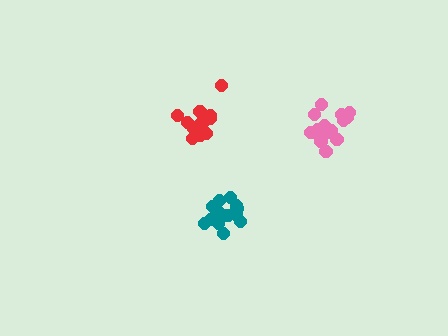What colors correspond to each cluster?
The clusters are colored: red, pink, teal.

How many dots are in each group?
Group 1: 14 dots, Group 2: 16 dots, Group 3: 13 dots (43 total).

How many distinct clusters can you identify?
There are 3 distinct clusters.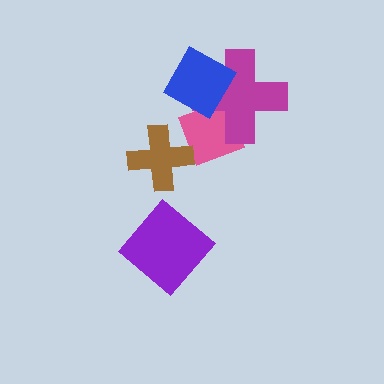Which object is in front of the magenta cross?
The blue diamond is in front of the magenta cross.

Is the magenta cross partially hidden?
Yes, it is partially covered by another shape.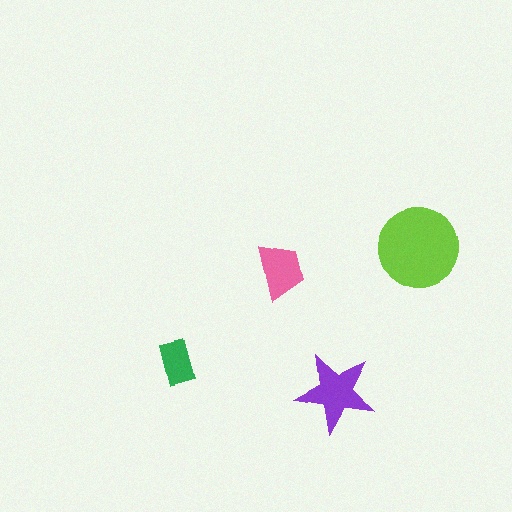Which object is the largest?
The lime circle.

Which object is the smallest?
The green rectangle.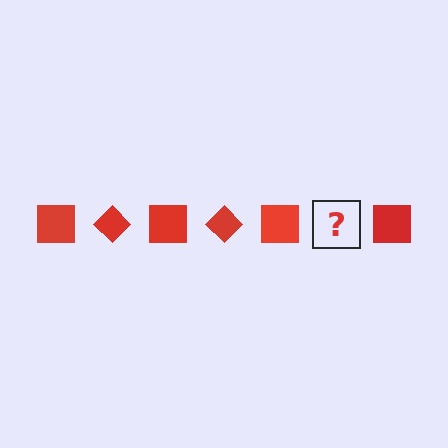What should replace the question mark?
The question mark should be replaced with a red diamond.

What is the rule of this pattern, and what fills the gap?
The rule is that the pattern cycles through square, diamond shapes in red. The gap should be filled with a red diamond.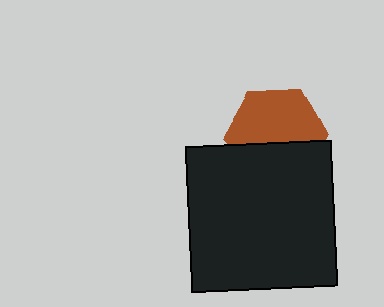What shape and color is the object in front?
The object in front is a black square.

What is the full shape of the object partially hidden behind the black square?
The partially hidden object is a brown hexagon.